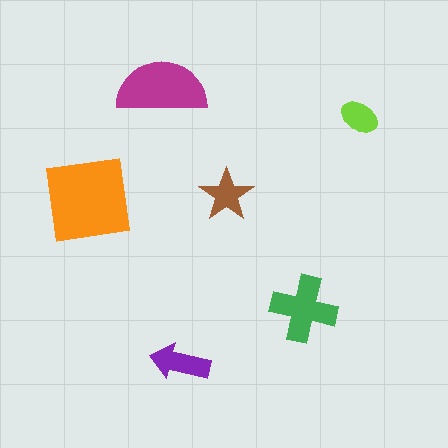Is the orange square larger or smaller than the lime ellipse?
Larger.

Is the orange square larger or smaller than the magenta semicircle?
Larger.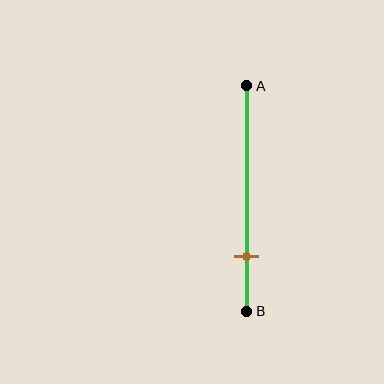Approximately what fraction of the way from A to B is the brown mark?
The brown mark is approximately 75% of the way from A to B.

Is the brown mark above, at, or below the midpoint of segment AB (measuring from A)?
The brown mark is below the midpoint of segment AB.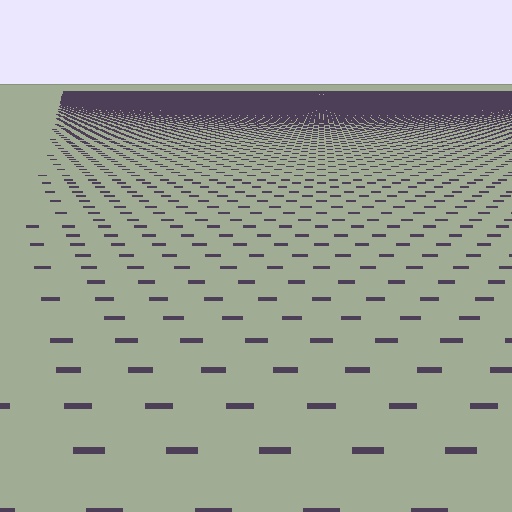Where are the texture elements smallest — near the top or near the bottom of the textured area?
Near the top.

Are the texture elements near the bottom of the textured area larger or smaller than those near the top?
Larger. Near the bottom, elements are closer to the viewer and appear at a bigger on-screen size.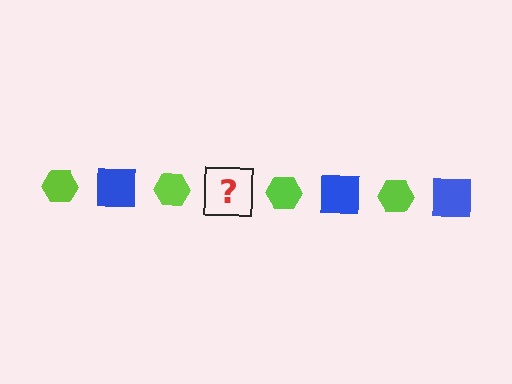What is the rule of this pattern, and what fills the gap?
The rule is that the pattern alternates between lime hexagon and blue square. The gap should be filled with a blue square.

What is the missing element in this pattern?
The missing element is a blue square.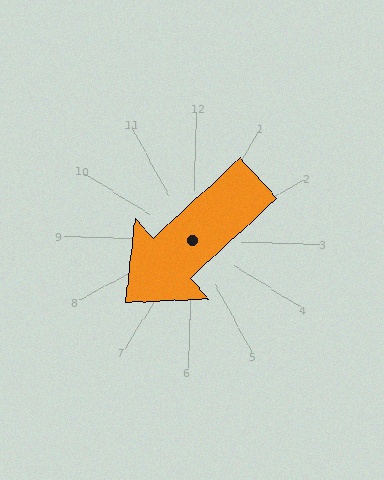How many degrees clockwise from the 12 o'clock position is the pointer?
Approximately 225 degrees.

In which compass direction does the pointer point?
Southwest.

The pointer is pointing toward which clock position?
Roughly 8 o'clock.